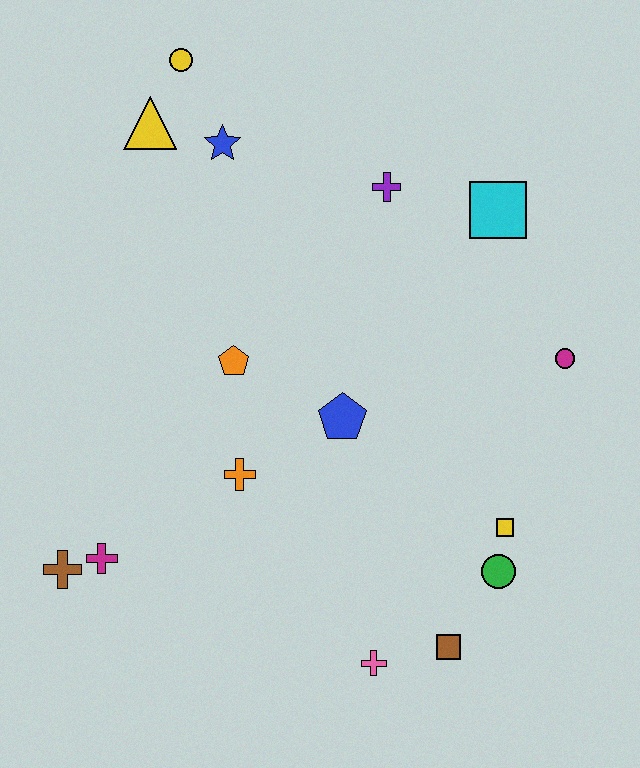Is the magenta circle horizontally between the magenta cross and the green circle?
No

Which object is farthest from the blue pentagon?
The yellow circle is farthest from the blue pentagon.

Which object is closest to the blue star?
The yellow triangle is closest to the blue star.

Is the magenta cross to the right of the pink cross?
No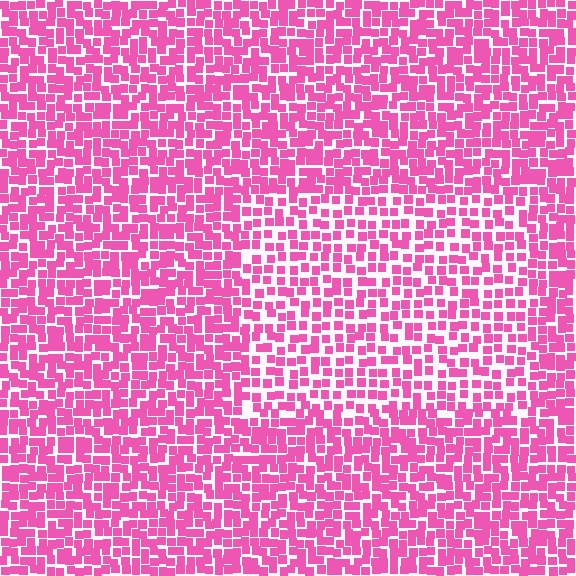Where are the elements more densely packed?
The elements are more densely packed outside the rectangle boundary.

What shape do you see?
I see a rectangle.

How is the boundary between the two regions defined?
The boundary is defined by a change in element density (approximately 1.5x ratio). All elements are the same color, size, and shape.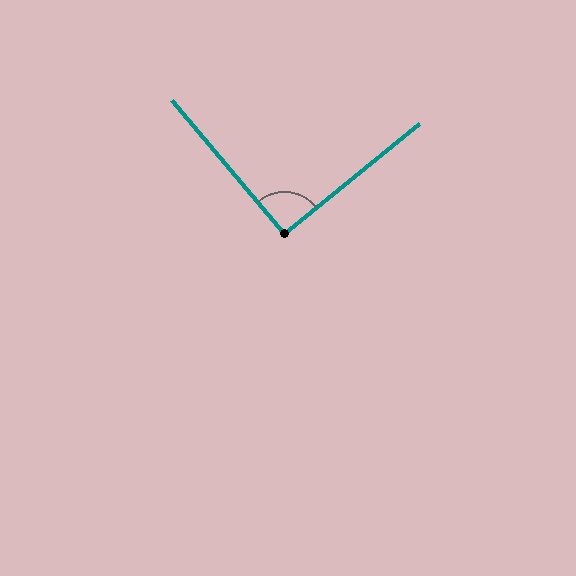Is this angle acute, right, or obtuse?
It is approximately a right angle.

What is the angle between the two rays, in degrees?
Approximately 91 degrees.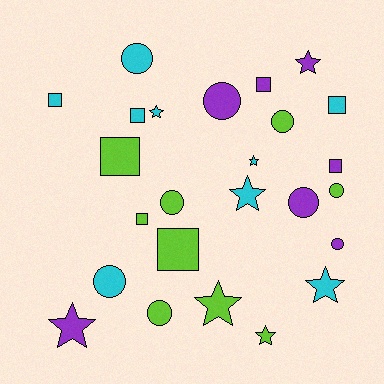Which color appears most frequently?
Cyan, with 9 objects.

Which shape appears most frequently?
Circle, with 9 objects.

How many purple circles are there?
There are 3 purple circles.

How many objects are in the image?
There are 25 objects.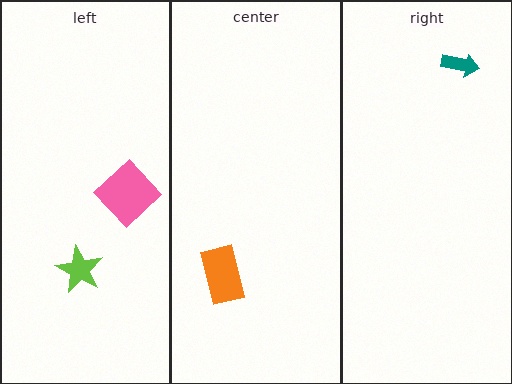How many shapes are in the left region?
2.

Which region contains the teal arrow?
The right region.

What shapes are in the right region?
The teal arrow.